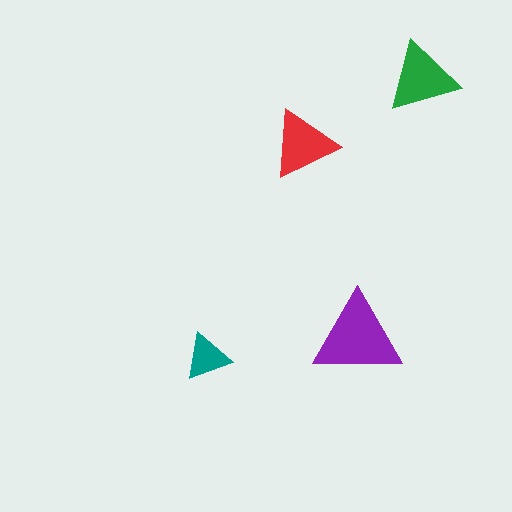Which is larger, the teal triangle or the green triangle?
The green one.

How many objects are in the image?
There are 4 objects in the image.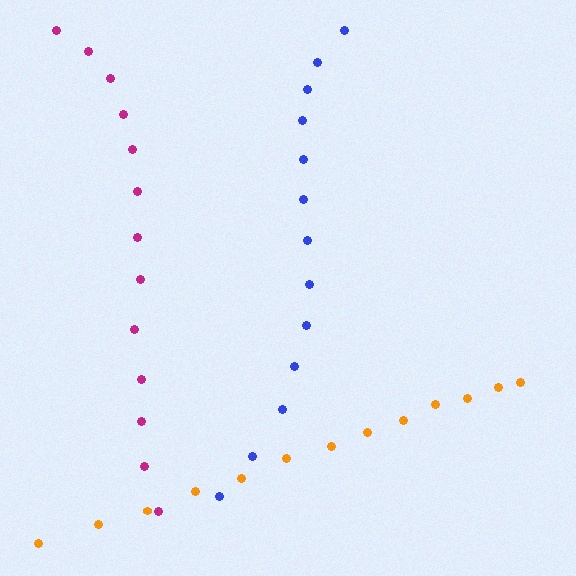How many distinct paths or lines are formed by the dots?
There are 3 distinct paths.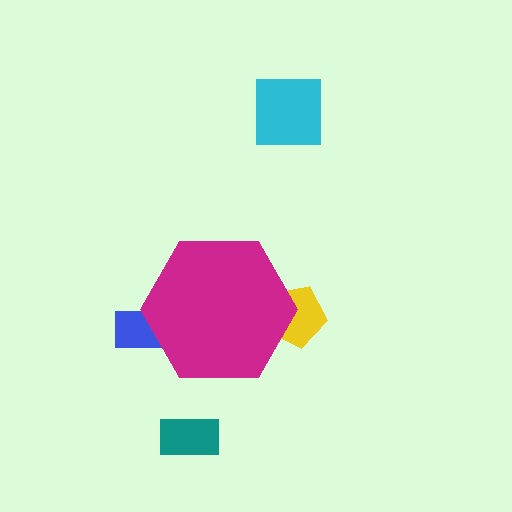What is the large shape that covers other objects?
A magenta hexagon.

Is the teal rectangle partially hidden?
No, the teal rectangle is fully visible.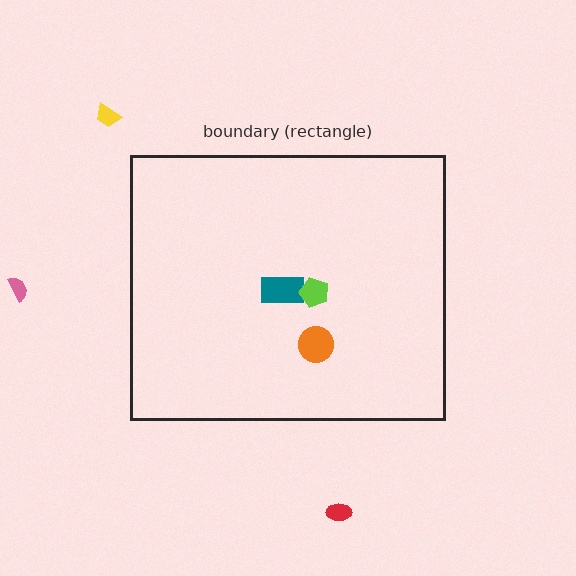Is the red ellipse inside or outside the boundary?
Outside.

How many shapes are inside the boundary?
3 inside, 3 outside.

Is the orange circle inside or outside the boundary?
Inside.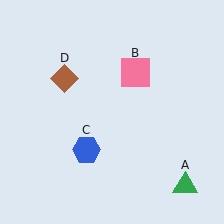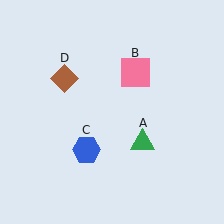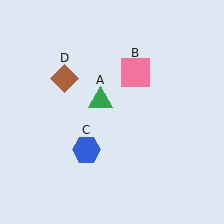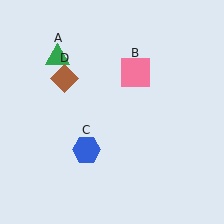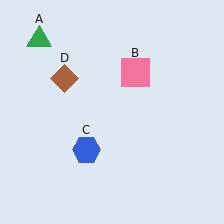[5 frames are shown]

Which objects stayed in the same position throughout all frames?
Pink square (object B) and blue hexagon (object C) and brown diamond (object D) remained stationary.